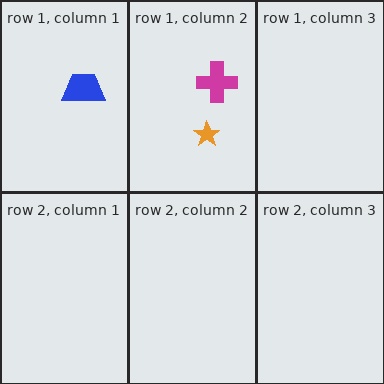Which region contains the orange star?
The row 1, column 2 region.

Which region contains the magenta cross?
The row 1, column 2 region.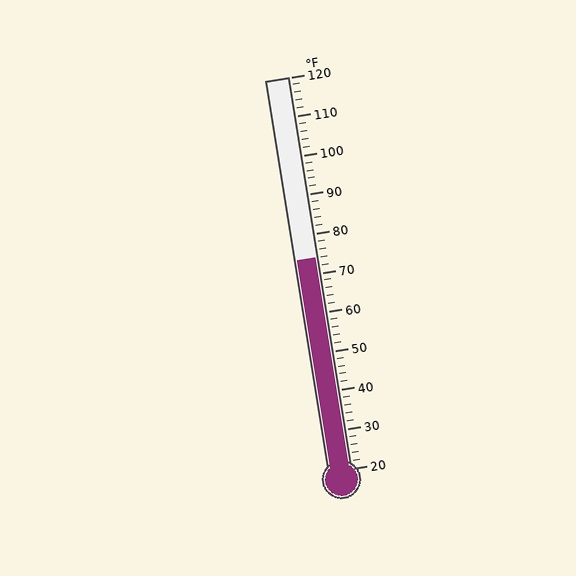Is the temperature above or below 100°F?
The temperature is below 100°F.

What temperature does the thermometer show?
The thermometer shows approximately 74°F.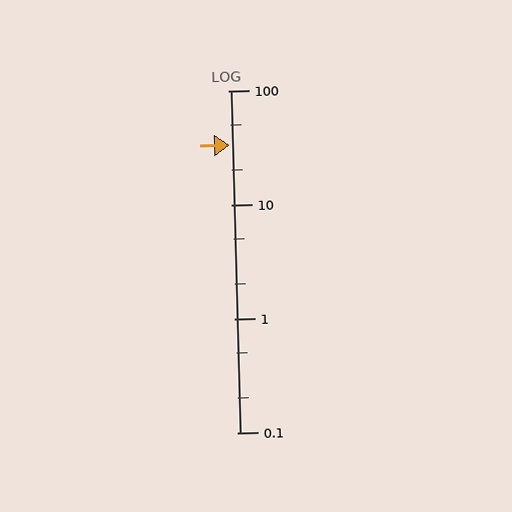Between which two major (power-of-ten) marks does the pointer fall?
The pointer is between 10 and 100.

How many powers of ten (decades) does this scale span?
The scale spans 3 decades, from 0.1 to 100.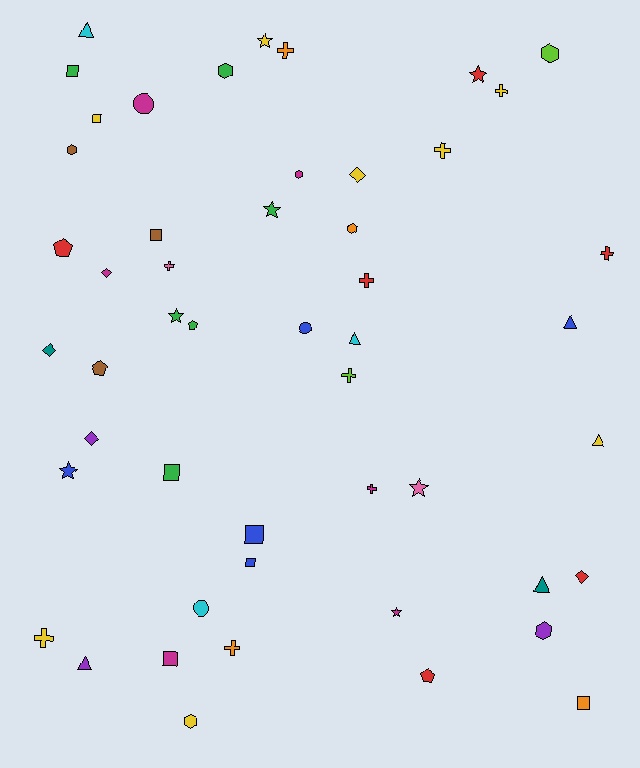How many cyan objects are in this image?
There are 3 cyan objects.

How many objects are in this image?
There are 50 objects.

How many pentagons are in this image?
There are 4 pentagons.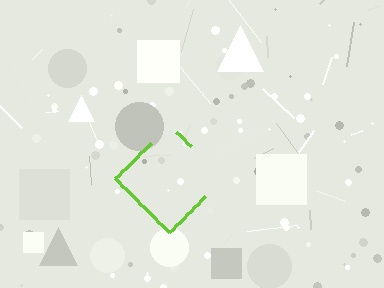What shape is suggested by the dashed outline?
The dashed outline suggests a diamond.